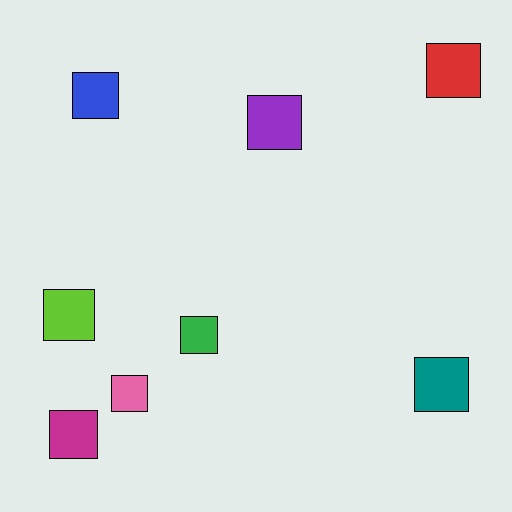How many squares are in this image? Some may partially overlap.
There are 8 squares.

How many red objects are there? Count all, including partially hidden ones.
There is 1 red object.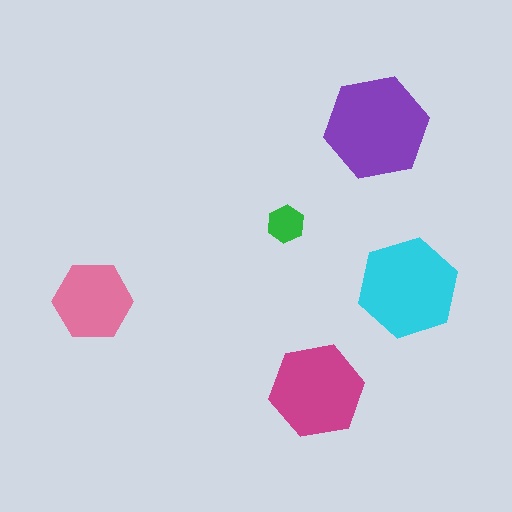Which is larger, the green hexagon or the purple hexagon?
The purple one.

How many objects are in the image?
There are 5 objects in the image.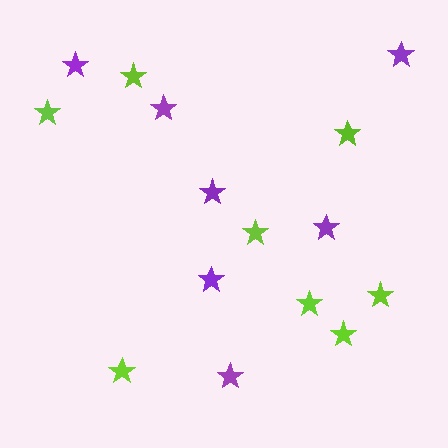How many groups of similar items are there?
There are 2 groups: one group of purple stars (7) and one group of lime stars (8).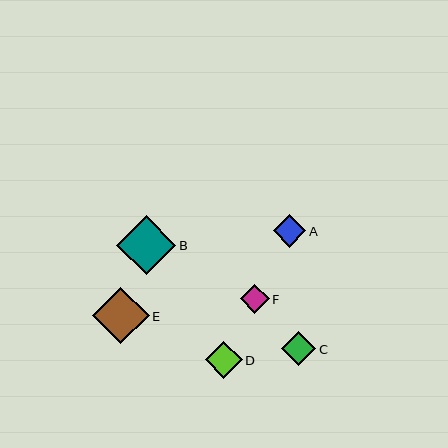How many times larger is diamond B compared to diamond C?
Diamond B is approximately 1.7 times the size of diamond C.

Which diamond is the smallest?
Diamond F is the smallest with a size of approximately 28 pixels.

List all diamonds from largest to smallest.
From largest to smallest: B, E, D, C, A, F.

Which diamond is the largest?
Diamond B is the largest with a size of approximately 59 pixels.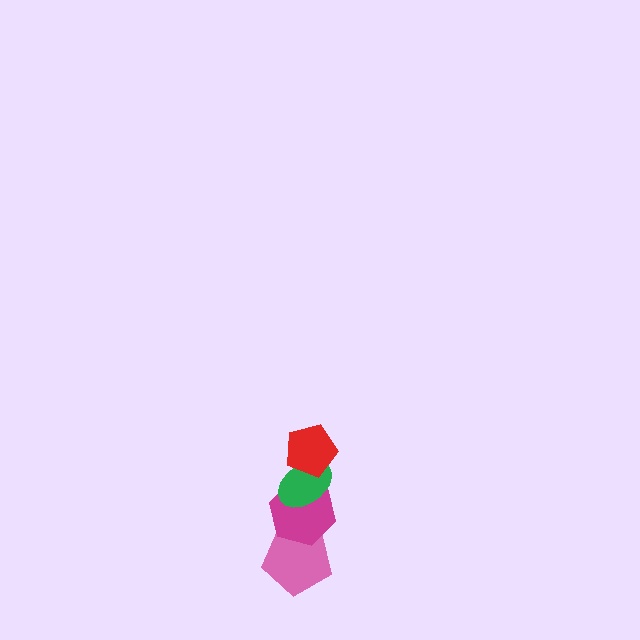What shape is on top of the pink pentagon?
The magenta hexagon is on top of the pink pentagon.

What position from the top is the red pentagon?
The red pentagon is 1st from the top.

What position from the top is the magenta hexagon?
The magenta hexagon is 3rd from the top.